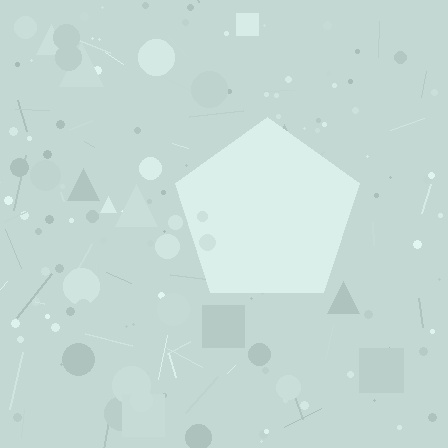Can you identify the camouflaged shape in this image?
The camouflaged shape is a pentagon.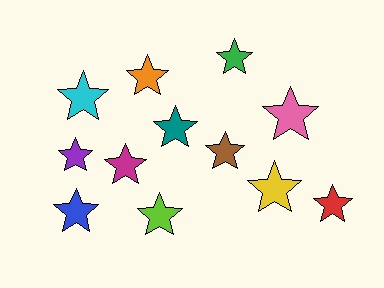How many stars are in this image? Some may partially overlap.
There are 12 stars.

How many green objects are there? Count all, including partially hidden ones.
There is 1 green object.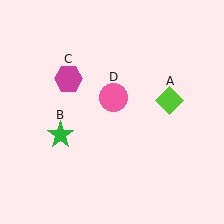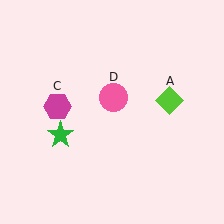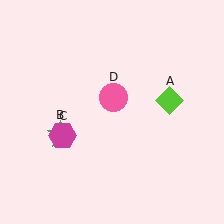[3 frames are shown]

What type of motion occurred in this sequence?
The magenta hexagon (object C) rotated counterclockwise around the center of the scene.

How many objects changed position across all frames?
1 object changed position: magenta hexagon (object C).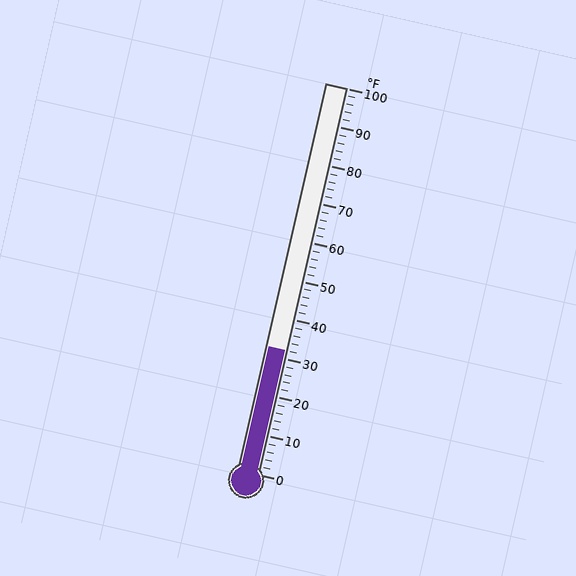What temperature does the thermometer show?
The thermometer shows approximately 32°F.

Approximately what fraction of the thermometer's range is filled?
The thermometer is filled to approximately 30% of its range.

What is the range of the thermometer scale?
The thermometer scale ranges from 0°F to 100°F.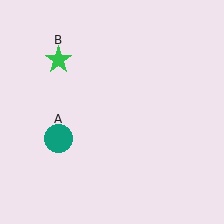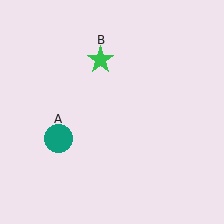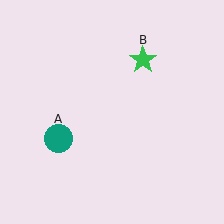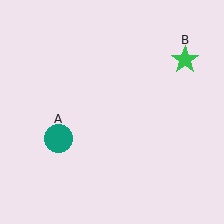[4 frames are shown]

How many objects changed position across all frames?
1 object changed position: green star (object B).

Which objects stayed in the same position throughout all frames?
Teal circle (object A) remained stationary.